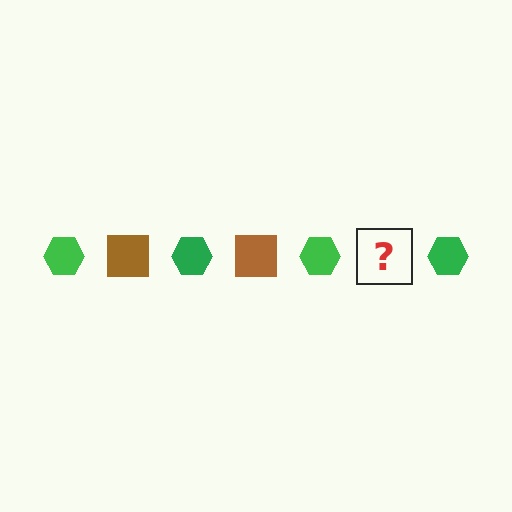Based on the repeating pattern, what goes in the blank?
The blank should be a brown square.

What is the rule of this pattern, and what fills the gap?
The rule is that the pattern alternates between green hexagon and brown square. The gap should be filled with a brown square.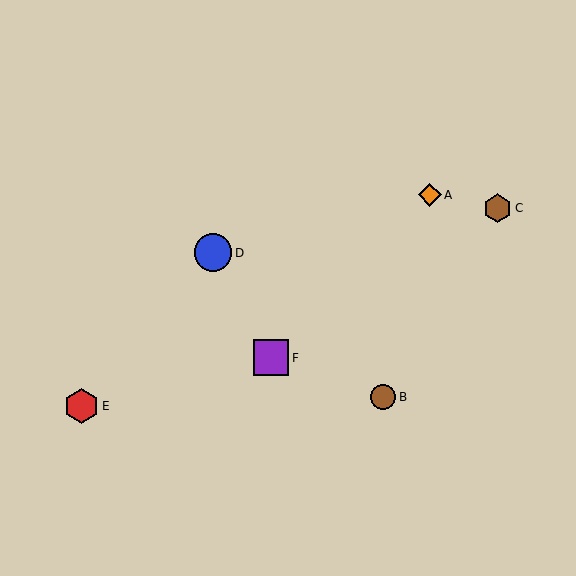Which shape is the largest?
The blue circle (labeled D) is the largest.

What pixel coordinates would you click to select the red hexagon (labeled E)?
Click at (82, 406) to select the red hexagon E.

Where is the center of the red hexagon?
The center of the red hexagon is at (82, 406).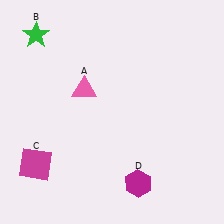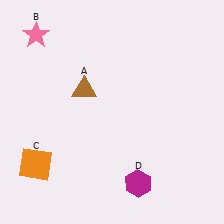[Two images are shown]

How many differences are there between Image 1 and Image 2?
There are 3 differences between the two images.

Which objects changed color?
A changed from pink to brown. B changed from green to pink. C changed from magenta to orange.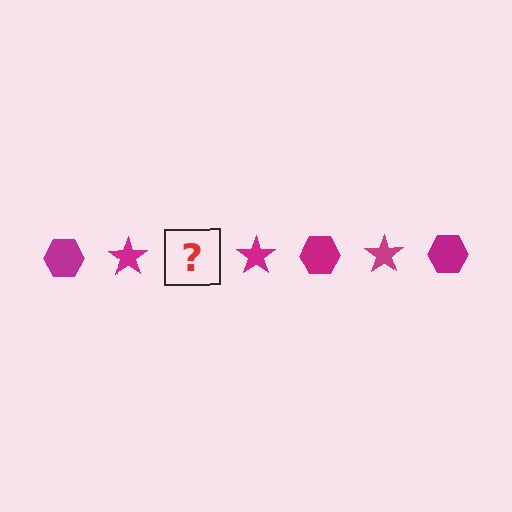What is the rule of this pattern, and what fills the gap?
The rule is that the pattern cycles through hexagon, star shapes in magenta. The gap should be filled with a magenta hexagon.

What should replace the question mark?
The question mark should be replaced with a magenta hexagon.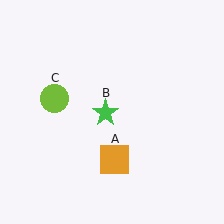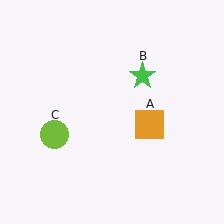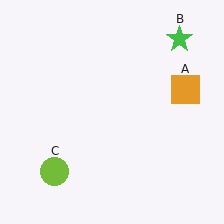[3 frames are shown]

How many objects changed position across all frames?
3 objects changed position: orange square (object A), green star (object B), lime circle (object C).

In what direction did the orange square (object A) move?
The orange square (object A) moved up and to the right.